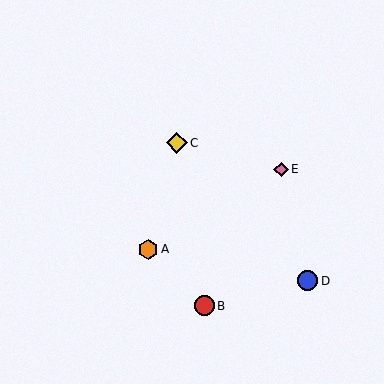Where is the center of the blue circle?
The center of the blue circle is at (308, 281).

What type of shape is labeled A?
Shape A is an orange hexagon.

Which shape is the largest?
The yellow diamond (labeled C) is the largest.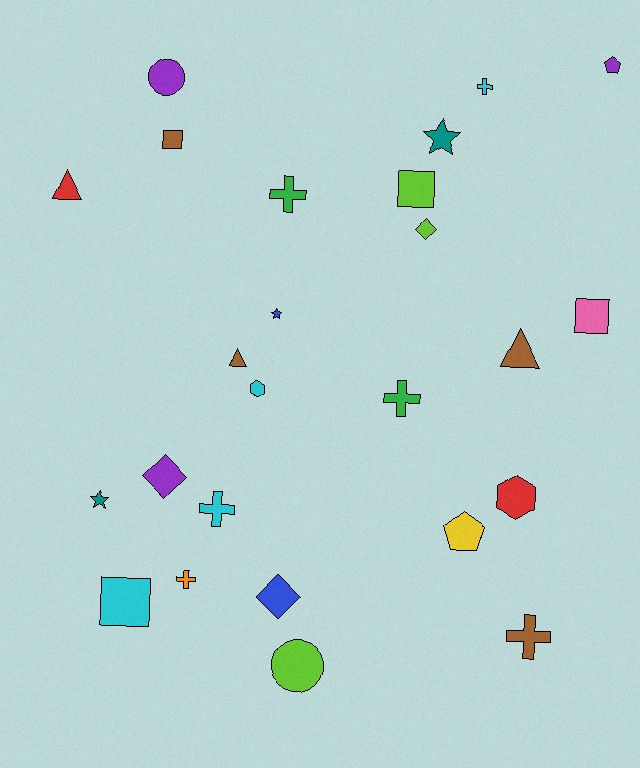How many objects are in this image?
There are 25 objects.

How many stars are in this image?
There are 3 stars.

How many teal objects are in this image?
There are 2 teal objects.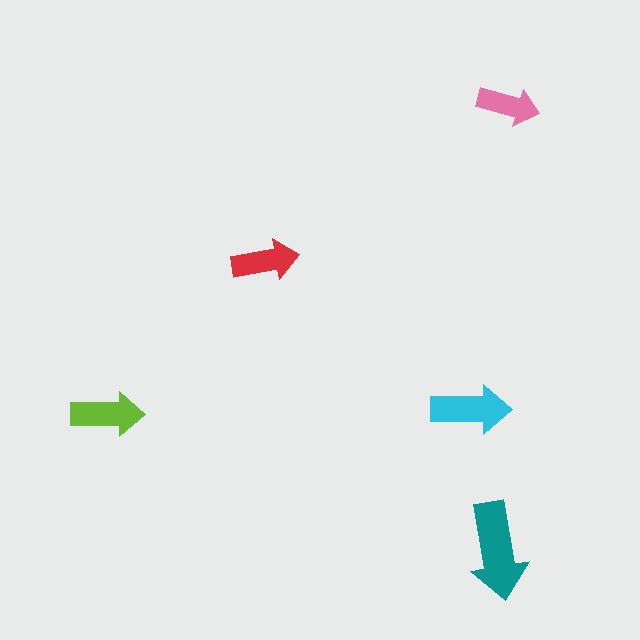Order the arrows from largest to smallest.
the teal one, the cyan one, the lime one, the red one, the pink one.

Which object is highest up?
The pink arrow is topmost.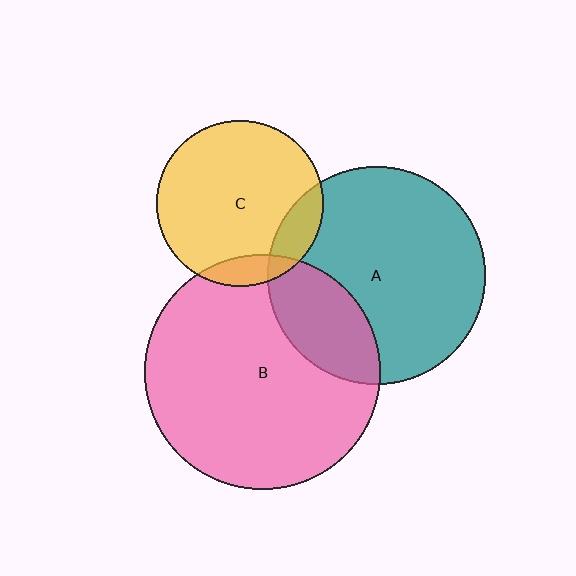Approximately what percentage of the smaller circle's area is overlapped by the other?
Approximately 25%.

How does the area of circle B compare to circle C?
Approximately 2.0 times.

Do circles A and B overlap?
Yes.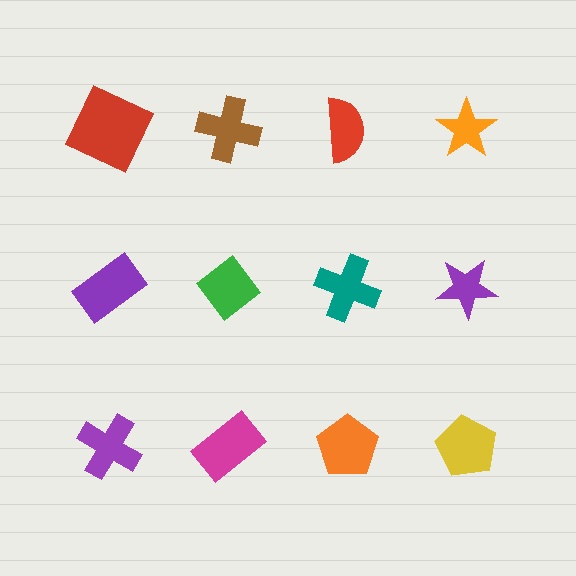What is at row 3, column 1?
A purple cross.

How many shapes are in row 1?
4 shapes.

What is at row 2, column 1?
A purple rectangle.